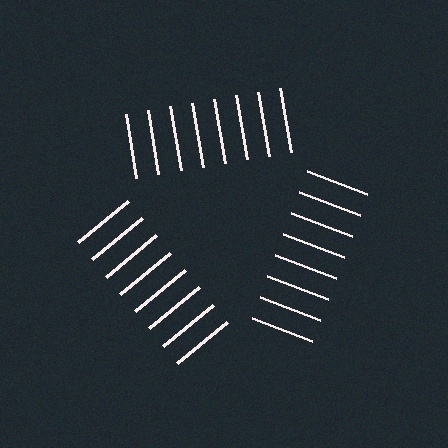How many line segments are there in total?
24 — 8 along each of the 3 edges.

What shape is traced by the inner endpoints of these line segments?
An illusory triangle — the line segments terminate on its edges but no continuous stroke is drawn.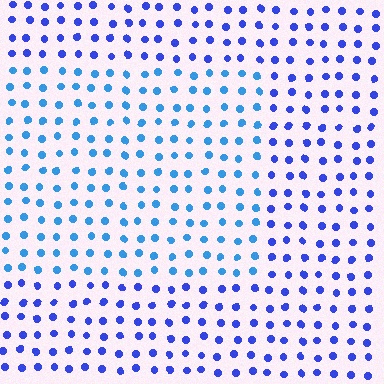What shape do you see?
I see a rectangle.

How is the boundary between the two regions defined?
The boundary is defined purely by a slight shift in hue (about 29 degrees). Spacing, size, and orientation are identical on both sides.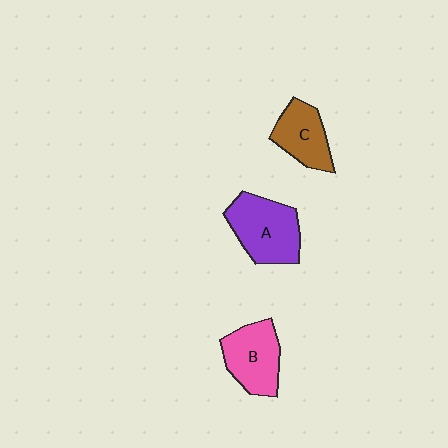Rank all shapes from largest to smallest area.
From largest to smallest: A (purple), B (pink), C (brown).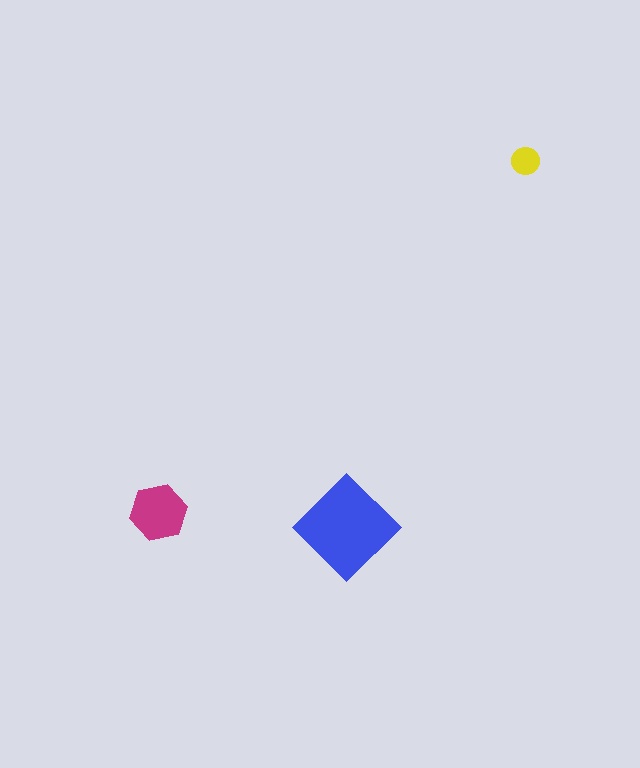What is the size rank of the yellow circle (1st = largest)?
3rd.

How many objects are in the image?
There are 3 objects in the image.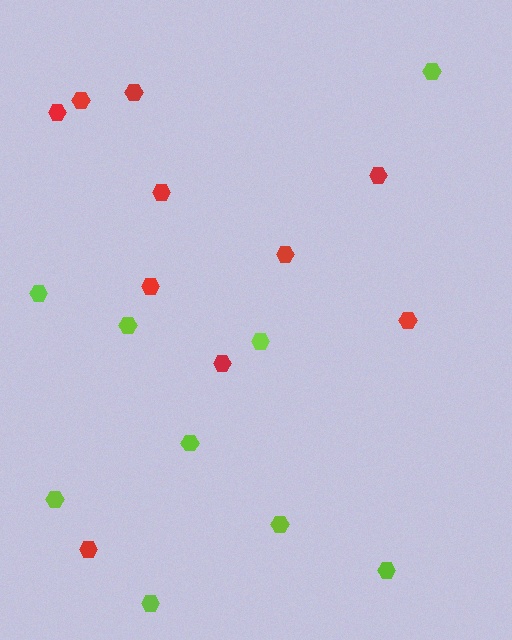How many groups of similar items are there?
There are 2 groups: one group of red hexagons (10) and one group of lime hexagons (9).